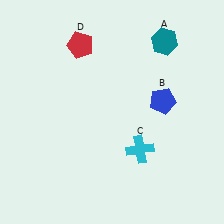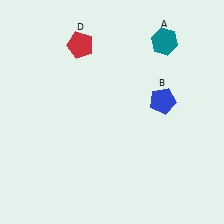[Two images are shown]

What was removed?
The cyan cross (C) was removed in Image 2.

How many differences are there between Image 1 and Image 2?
There is 1 difference between the two images.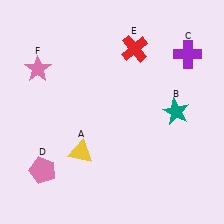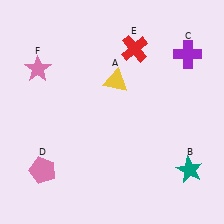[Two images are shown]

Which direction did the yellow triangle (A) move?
The yellow triangle (A) moved up.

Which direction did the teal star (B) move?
The teal star (B) moved down.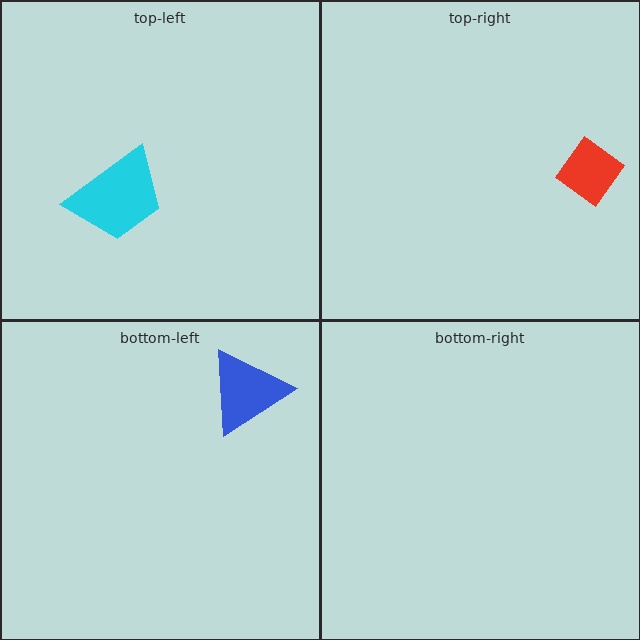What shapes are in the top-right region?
The red diamond.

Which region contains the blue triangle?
The bottom-left region.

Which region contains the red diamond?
The top-right region.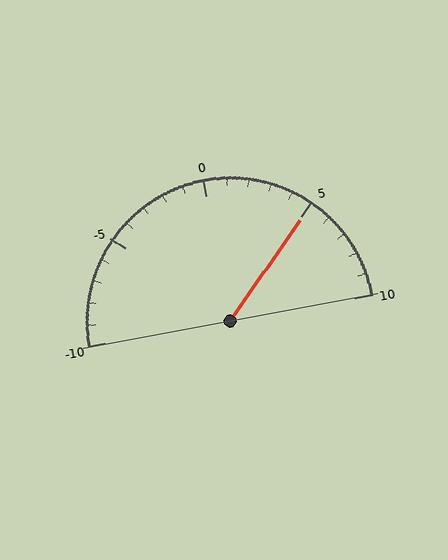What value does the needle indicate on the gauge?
The needle indicates approximately 5.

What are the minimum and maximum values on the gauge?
The gauge ranges from -10 to 10.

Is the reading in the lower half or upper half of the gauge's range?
The reading is in the upper half of the range (-10 to 10).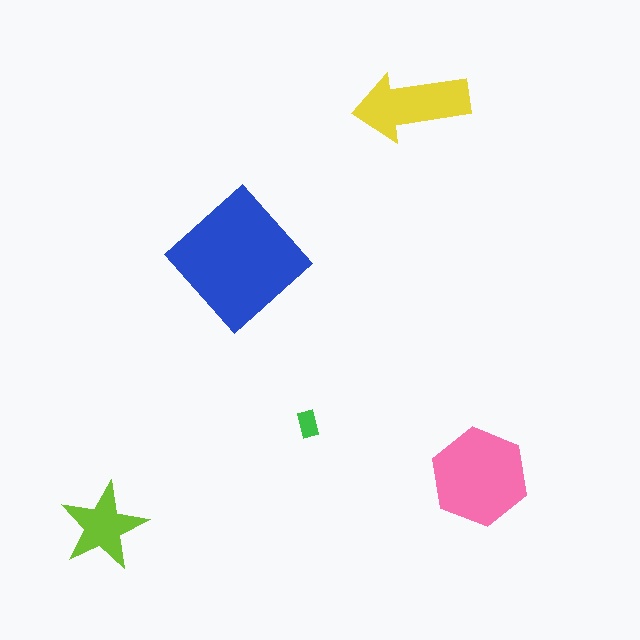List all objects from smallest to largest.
The green rectangle, the lime star, the yellow arrow, the pink hexagon, the blue diamond.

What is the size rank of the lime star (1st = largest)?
4th.